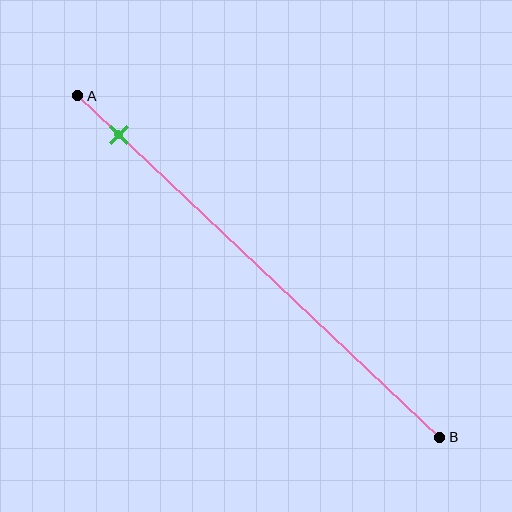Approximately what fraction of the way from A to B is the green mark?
The green mark is approximately 10% of the way from A to B.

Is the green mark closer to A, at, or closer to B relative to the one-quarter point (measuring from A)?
The green mark is closer to point A than the one-quarter point of segment AB.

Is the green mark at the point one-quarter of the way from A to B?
No, the mark is at about 10% from A, not at the 25% one-quarter point.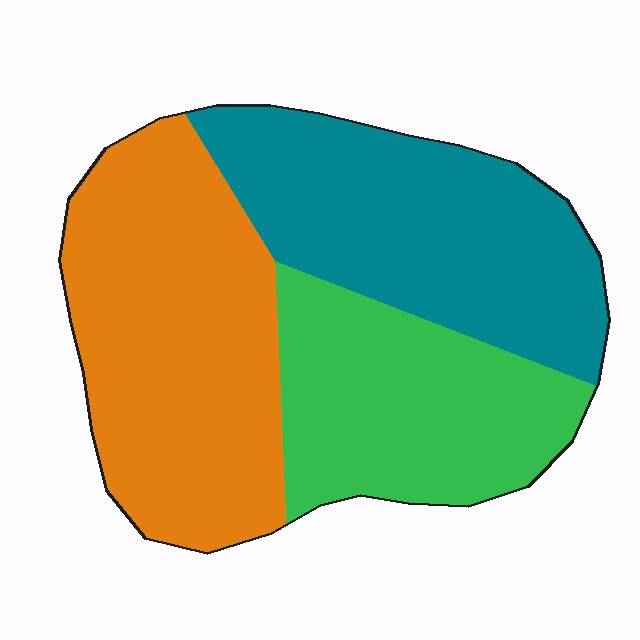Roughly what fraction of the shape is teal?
Teal covers around 35% of the shape.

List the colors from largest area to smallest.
From largest to smallest: orange, teal, green.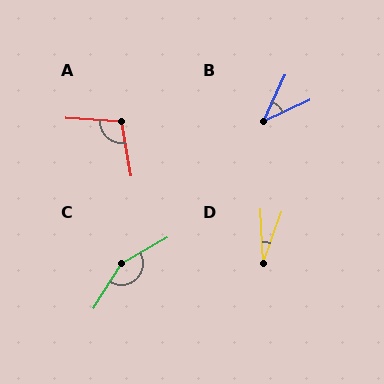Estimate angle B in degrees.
Approximately 41 degrees.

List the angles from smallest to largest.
D (23°), B (41°), A (104°), C (151°).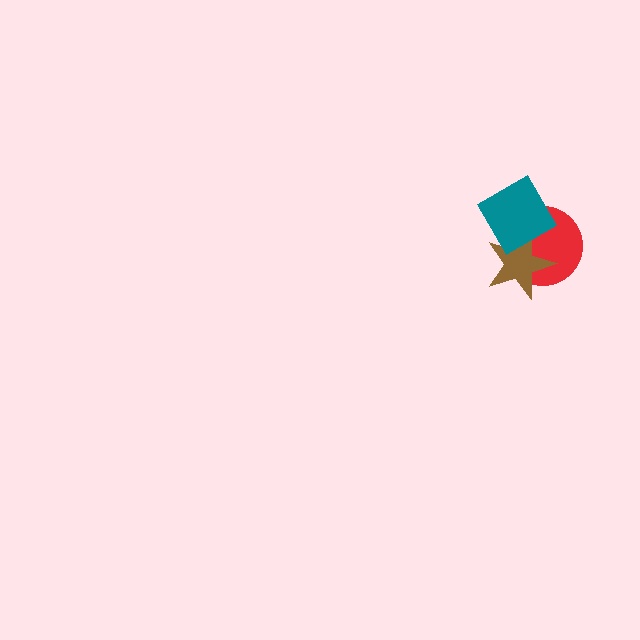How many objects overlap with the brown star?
2 objects overlap with the brown star.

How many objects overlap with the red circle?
2 objects overlap with the red circle.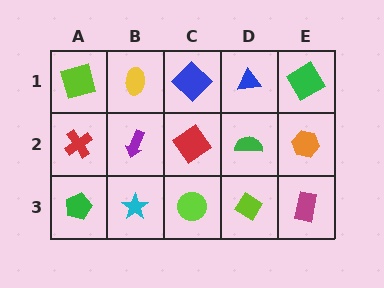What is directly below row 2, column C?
A lime circle.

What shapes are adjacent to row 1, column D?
A green semicircle (row 2, column D), a blue diamond (row 1, column C), a green diamond (row 1, column E).